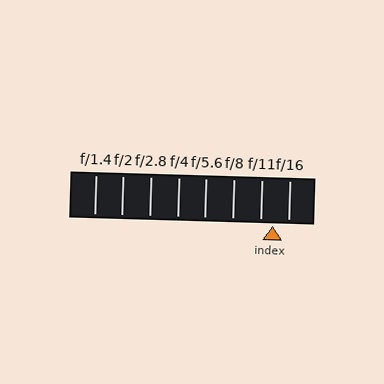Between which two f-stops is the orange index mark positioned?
The index mark is between f/11 and f/16.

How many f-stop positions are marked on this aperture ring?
There are 8 f-stop positions marked.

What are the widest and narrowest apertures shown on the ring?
The widest aperture shown is f/1.4 and the narrowest is f/16.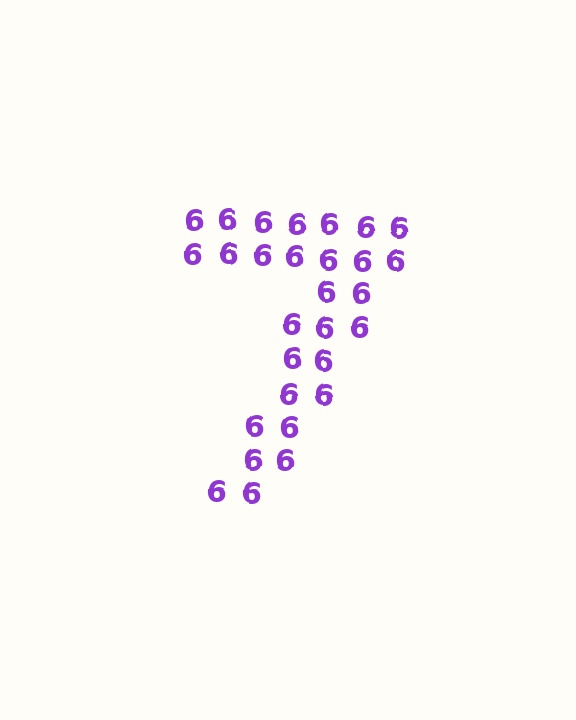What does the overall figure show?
The overall figure shows the digit 7.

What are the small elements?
The small elements are digit 6's.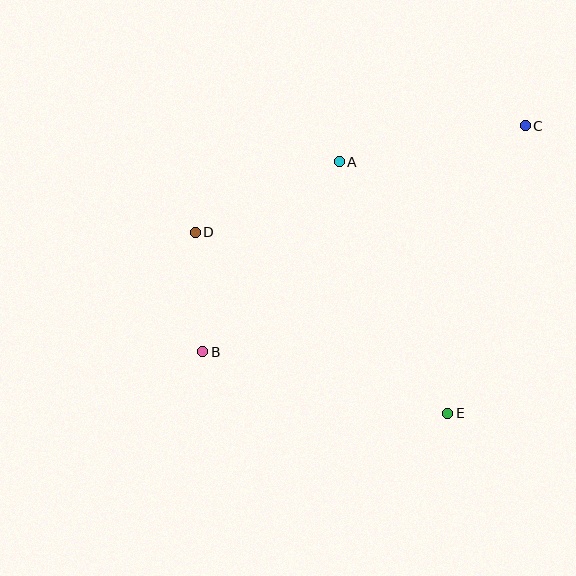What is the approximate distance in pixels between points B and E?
The distance between B and E is approximately 253 pixels.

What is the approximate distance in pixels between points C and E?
The distance between C and E is approximately 298 pixels.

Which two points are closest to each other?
Points B and D are closest to each other.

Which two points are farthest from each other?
Points B and C are farthest from each other.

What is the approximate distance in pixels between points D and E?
The distance between D and E is approximately 311 pixels.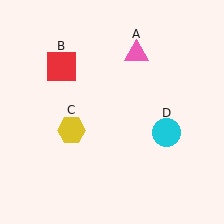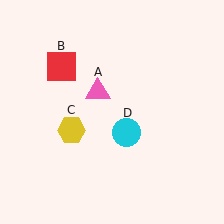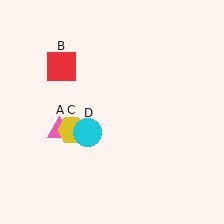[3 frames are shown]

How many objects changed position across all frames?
2 objects changed position: pink triangle (object A), cyan circle (object D).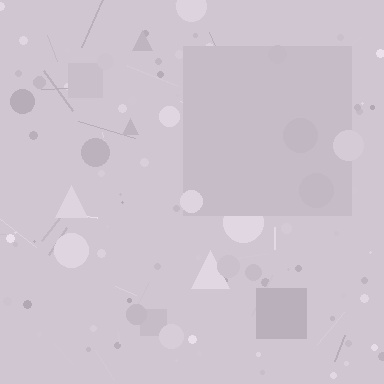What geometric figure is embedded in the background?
A square is embedded in the background.